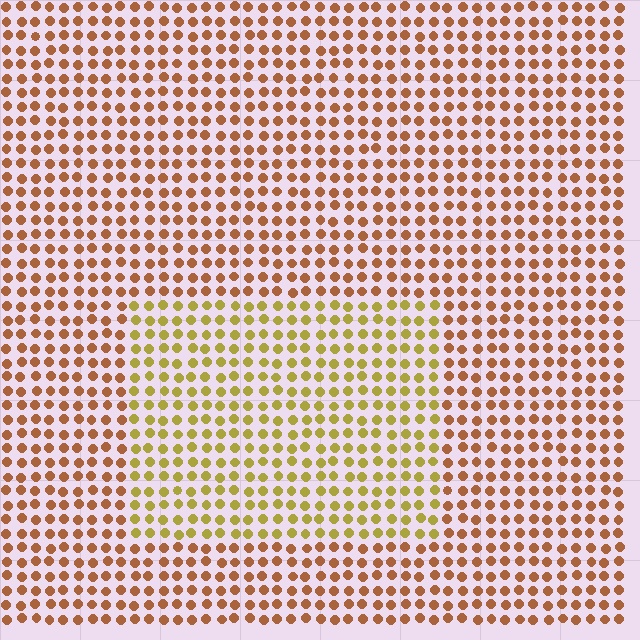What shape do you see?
I see a rectangle.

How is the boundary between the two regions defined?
The boundary is defined purely by a slight shift in hue (about 36 degrees). Spacing, size, and orientation are identical on both sides.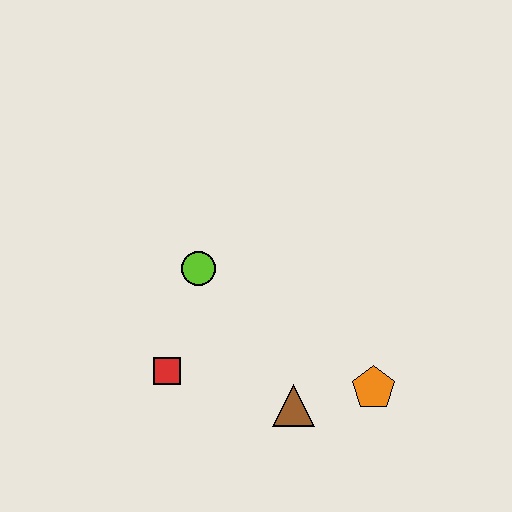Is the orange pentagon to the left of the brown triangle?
No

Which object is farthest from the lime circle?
The orange pentagon is farthest from the lime circle.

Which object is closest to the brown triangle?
The orange pentagon is closest to the brown triangle.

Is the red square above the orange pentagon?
Yes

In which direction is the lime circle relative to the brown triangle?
The lime circle is above the brown triangle.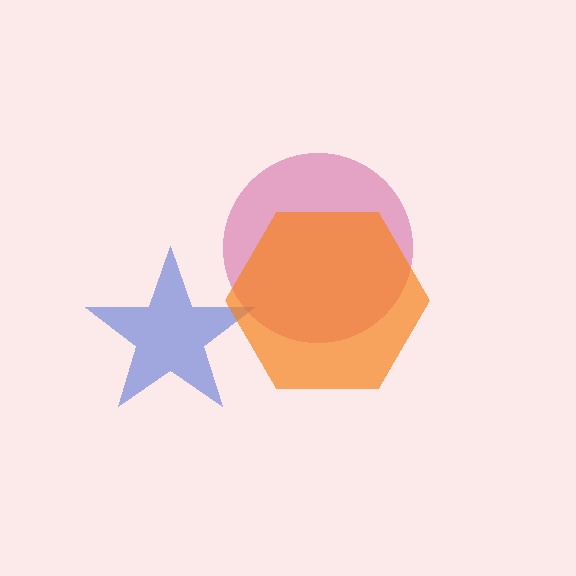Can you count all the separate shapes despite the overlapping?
Yes, there are 3 separate shapes.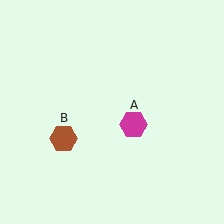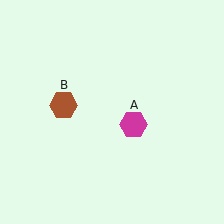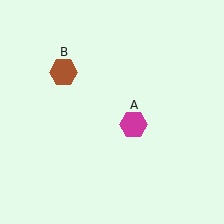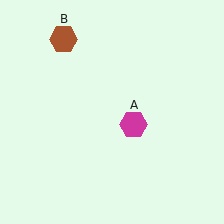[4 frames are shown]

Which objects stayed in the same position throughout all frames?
Magenta hexagon (object A) remained stationary.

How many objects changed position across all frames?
1 object changed position: brown hexagon (object B).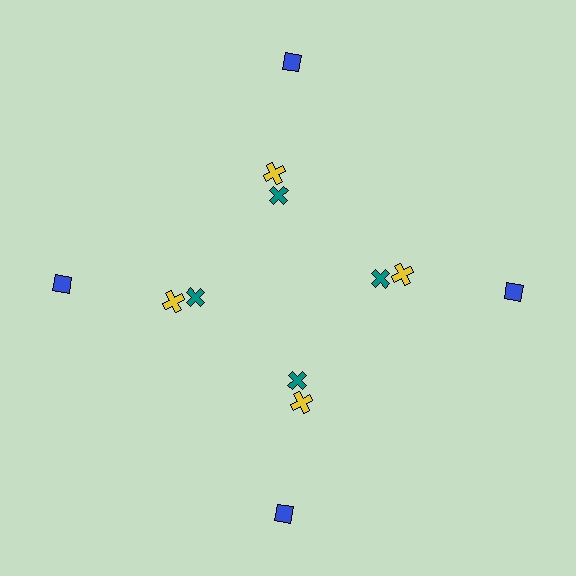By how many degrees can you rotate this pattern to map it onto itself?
The pattern maps onto itself every 90 degrees of rotation.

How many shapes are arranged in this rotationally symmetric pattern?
There are 12 shapes, arranged in 4 groups of 3.